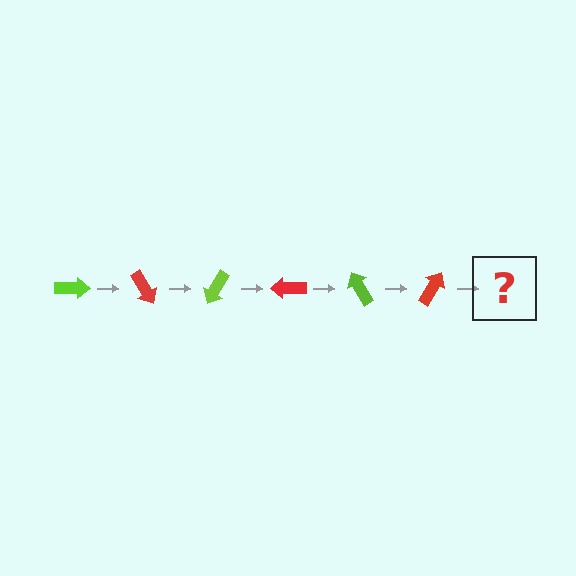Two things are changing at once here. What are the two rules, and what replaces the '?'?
The two rules are that it rotates 60 degrees each step and the color cycles through lime and red. The '?' should be a lime arrow, rotated 360 degrees from the start.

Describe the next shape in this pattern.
It should be a lime arrow, rotated 360 degrees from the start.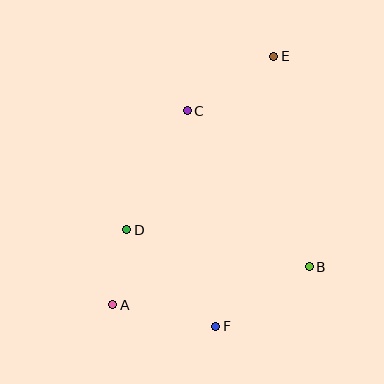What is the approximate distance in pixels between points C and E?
The distance between C and E is approximately 102 pixels.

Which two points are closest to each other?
Points A and D are closest to each other.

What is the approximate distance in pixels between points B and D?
The distance between B and D is approximately 186 pixels.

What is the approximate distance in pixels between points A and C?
The distance between A and C is approximately 208 pixels.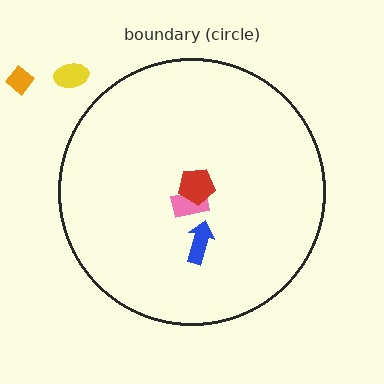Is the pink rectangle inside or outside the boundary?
Inside.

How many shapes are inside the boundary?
3 inside, 2 outside.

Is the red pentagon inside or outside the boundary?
Inside.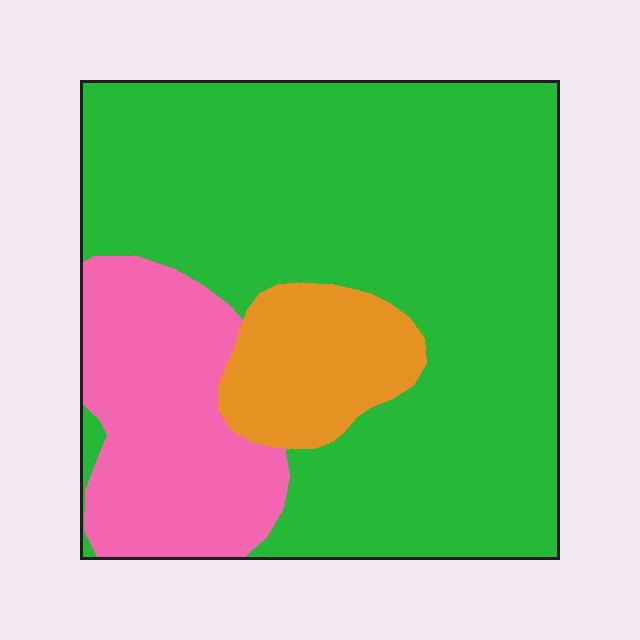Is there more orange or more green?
Green.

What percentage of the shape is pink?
Pink takes up between a sixth and a third of the shape.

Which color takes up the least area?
Orange, at roughly 10%.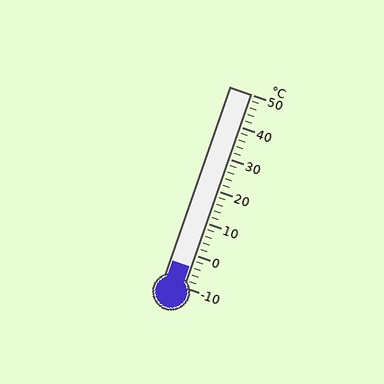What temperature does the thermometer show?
The thermometer shows approximately -4°C.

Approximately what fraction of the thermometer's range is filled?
The thermometer is filled to approximately 10% of its range.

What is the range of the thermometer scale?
The thermometer scale ranges from -10°C to 50°C.